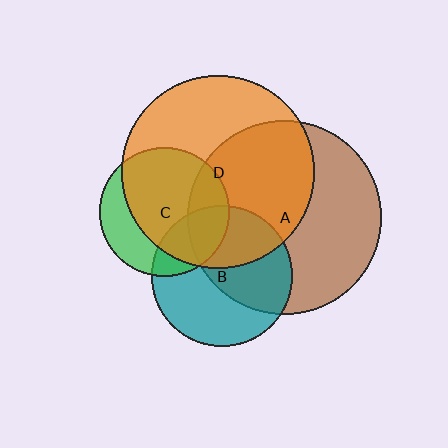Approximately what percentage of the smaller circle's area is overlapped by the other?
Approximately 50%.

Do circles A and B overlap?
Yes.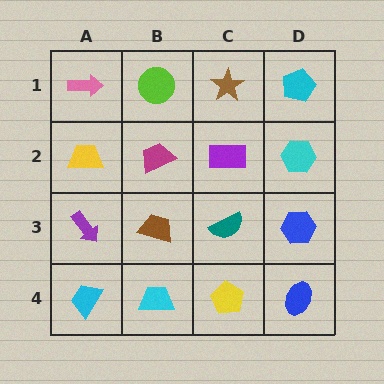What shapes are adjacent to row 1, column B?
A magenta trapezoid (row 2, column B), a pink arrow (row 1, column A), a brown star (row 1, column C).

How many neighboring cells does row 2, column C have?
4.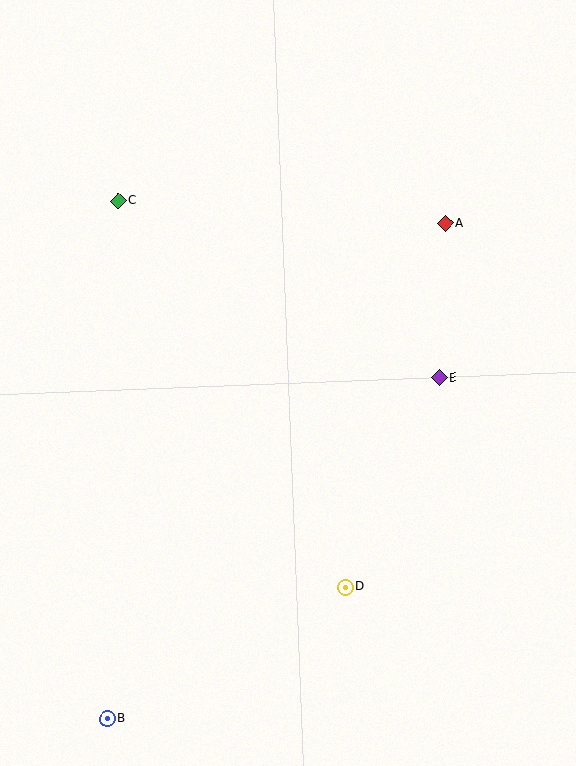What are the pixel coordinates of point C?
Point C is at (118, 201).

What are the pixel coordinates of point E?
Point E is at (439, 378).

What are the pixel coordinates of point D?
Point D is at (345, 587).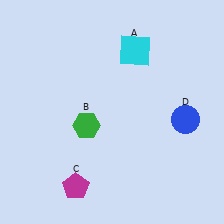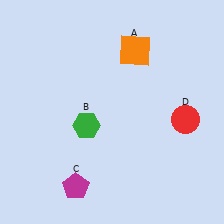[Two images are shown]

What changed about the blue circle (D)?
In Image 1, D is blue. In Image 2, it changed to red.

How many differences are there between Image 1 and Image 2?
There are 2 differences between the two images.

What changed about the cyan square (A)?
In Image 1, A is cyan. In Image 2, it changed to orange.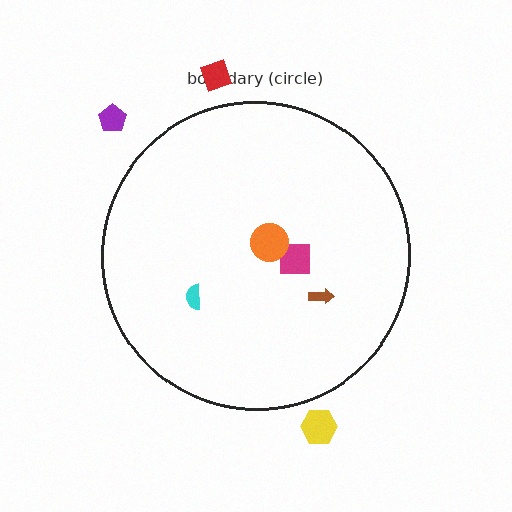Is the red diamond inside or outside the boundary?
Outside.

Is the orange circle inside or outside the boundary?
Inside.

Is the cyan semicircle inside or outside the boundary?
Inside.